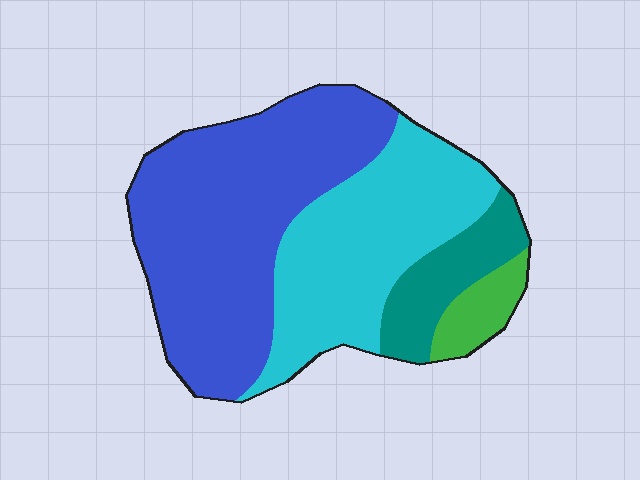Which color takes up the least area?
Green, at roughly 5%.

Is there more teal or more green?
Teal.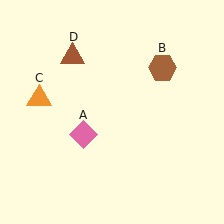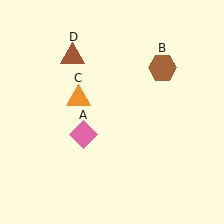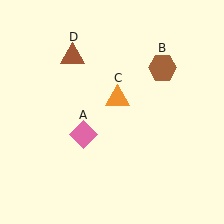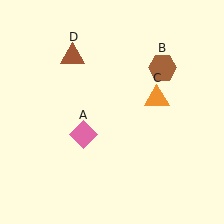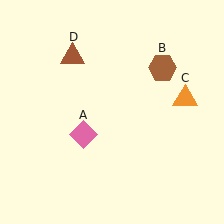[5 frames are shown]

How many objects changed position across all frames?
1 object changed position: orange triangle (object C).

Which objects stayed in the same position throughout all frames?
Pink diamond (object A) and brown hexagon (object B) and brown triangle (object D) remained stationary.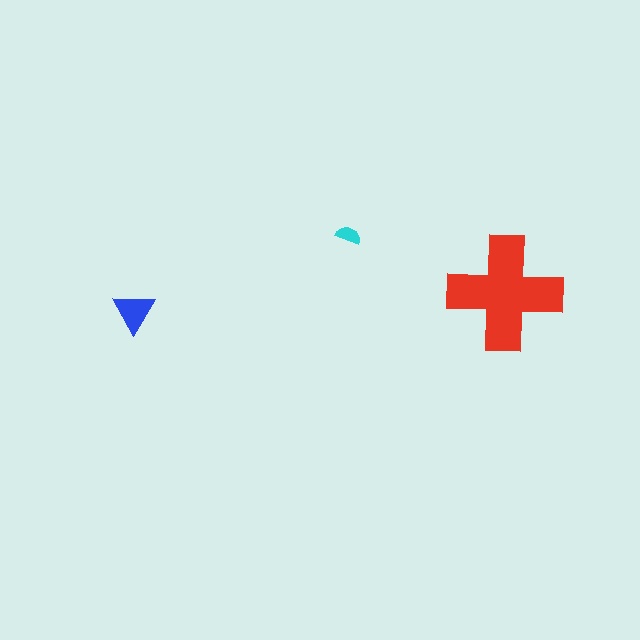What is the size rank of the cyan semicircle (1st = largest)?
3rd.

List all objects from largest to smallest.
The red cross, the blue triangle, the cyan semicircle.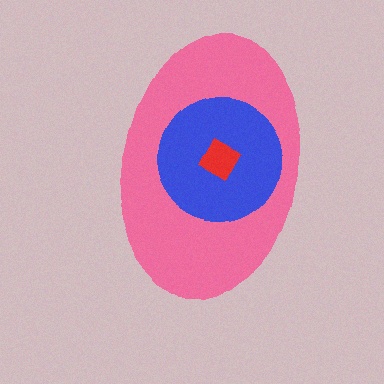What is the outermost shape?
The pink ellipse.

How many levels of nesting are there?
3.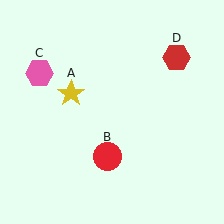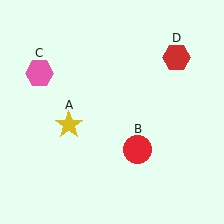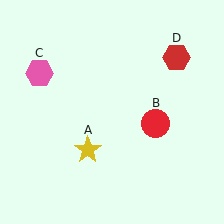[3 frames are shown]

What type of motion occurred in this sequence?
The yellow star (object A), red circle (object B) rotated counterclockwise around the center of the scene.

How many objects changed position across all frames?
2 objects changed position: yellow star (object A), red circle (object B).